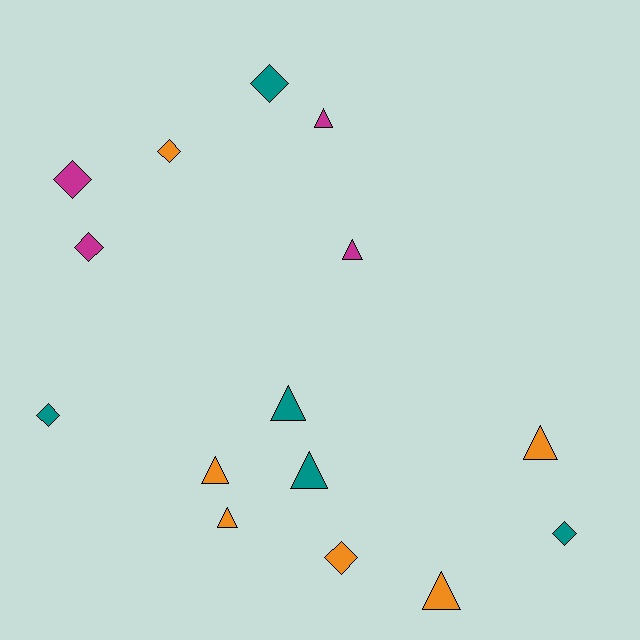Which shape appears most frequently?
Triangle, with 8 objects.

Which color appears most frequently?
Orange, with 6 objects.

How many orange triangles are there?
There are 4 orange triangles.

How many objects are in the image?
There are 15 objects.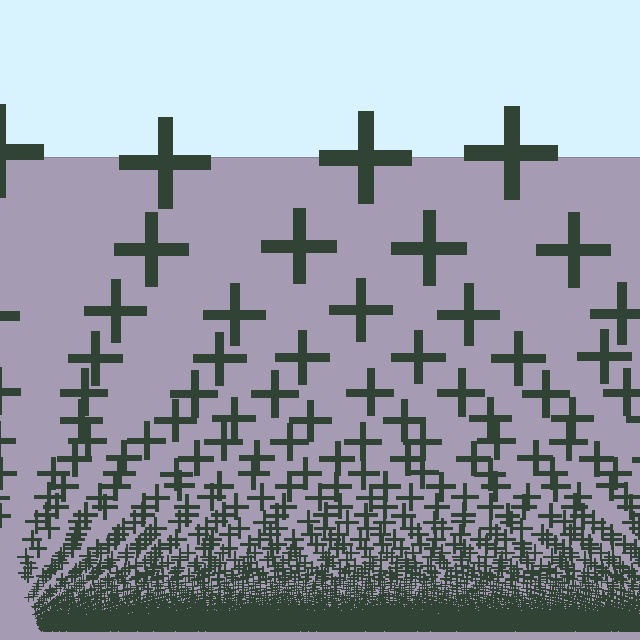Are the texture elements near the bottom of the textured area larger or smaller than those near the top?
Smaller. The gradient is inverted — elements near the bottom are smaller and denser.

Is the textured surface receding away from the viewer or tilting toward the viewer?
The surface appears to tilt toward the viewer. Texture elements get larger and sparser toward the top.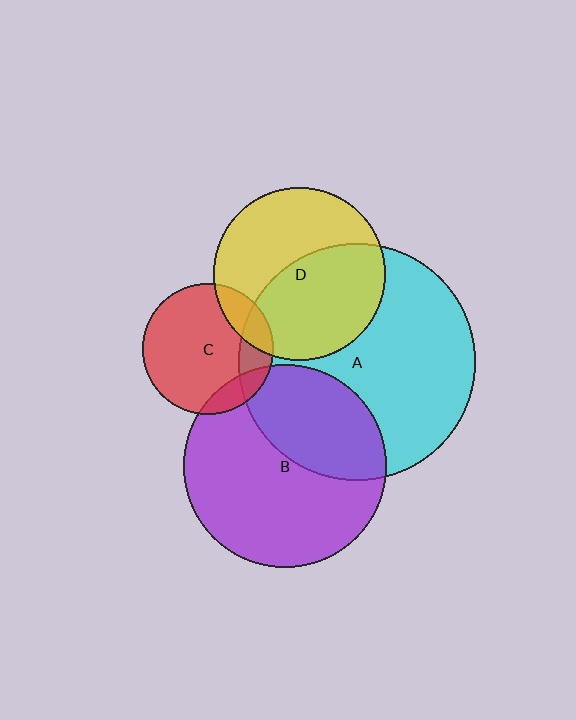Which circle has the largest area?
Circle A (cyan).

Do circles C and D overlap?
Yes.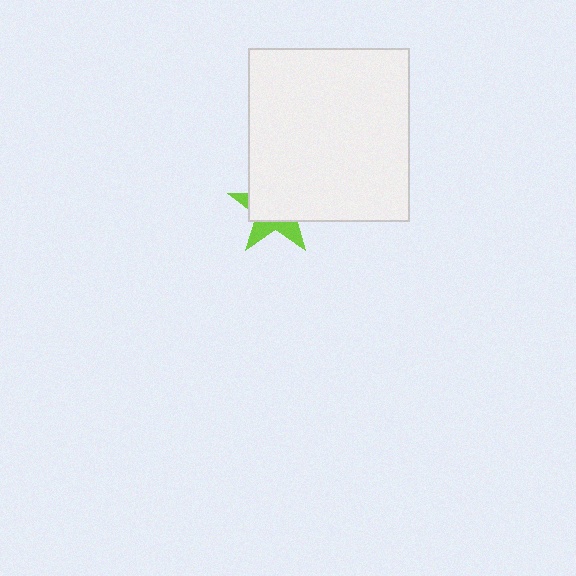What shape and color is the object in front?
The object in front is a white rectangle.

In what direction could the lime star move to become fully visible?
The lime star could move toward the lower-left. That would shift it out from behind the white rectangle entirely.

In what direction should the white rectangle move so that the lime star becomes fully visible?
The white rectangle should move toward the upper-right. That is the shortest direction to clear the overlap and leave the lime star fully visible.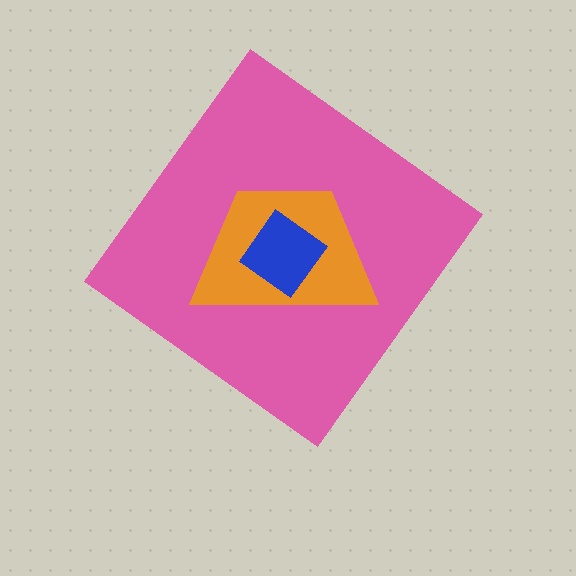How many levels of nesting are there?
3.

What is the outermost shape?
The pink diamond.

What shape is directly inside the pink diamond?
The orange trapezoid.